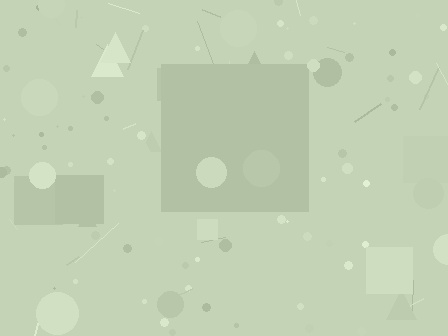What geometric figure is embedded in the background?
A square is embedded in the background.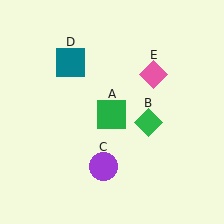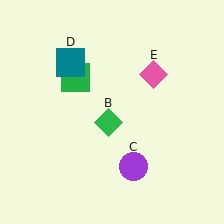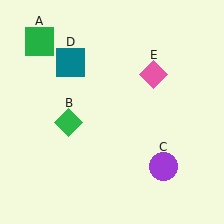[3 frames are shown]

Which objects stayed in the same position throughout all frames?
Teal square (object D) and pink diamond (object E) remained stationary.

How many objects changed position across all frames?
3 objects changed position: green square (object A), green diamond (object B), purple circle (object C).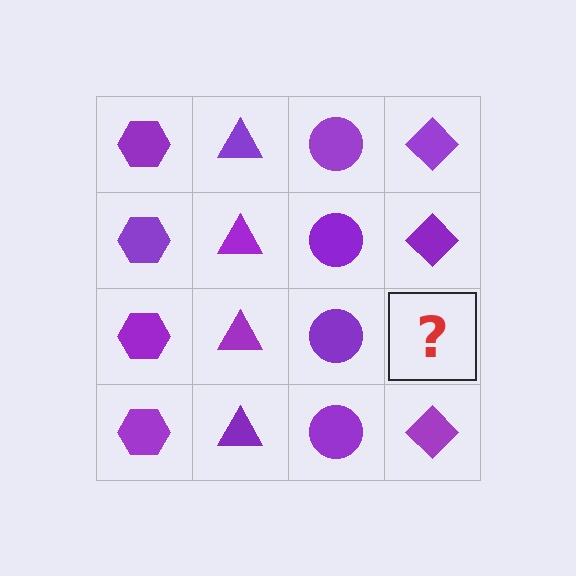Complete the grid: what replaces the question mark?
The question mark should be replaced with a purple diamond.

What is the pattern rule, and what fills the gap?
The rule is that each column has a consistent shape. The gap should be filled with a purple diamond.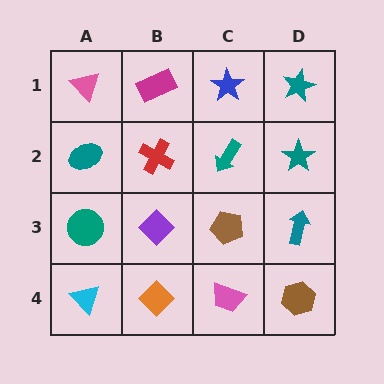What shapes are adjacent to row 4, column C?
A brown pentagon (row 3, column C), an orange diamond (row 4, column B), a brown hexagon (row 4, column D).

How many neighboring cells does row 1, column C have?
3.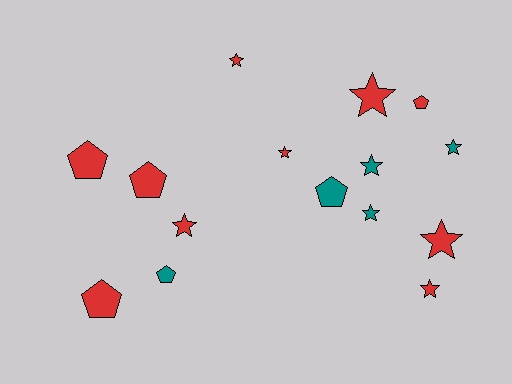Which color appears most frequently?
Red, with 10 objects.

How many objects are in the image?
There are 15 objects.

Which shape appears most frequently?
Star, with 9 objects.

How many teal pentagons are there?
There are 2 teal pentagons.